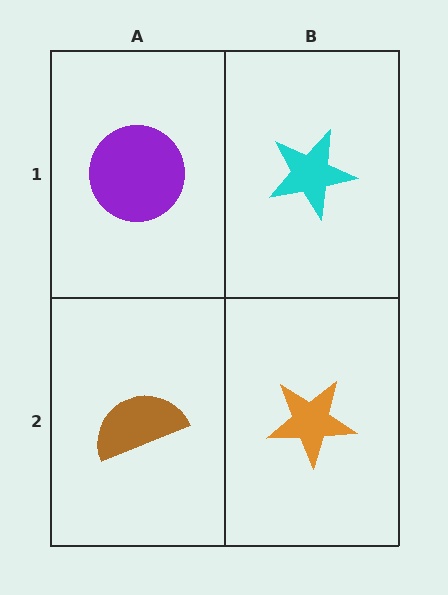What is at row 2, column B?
An orange star.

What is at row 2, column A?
A brown semicircle.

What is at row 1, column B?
A cyan star.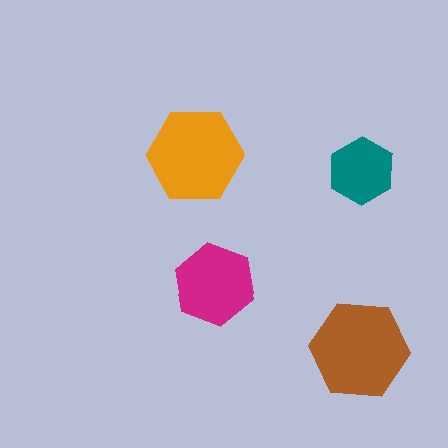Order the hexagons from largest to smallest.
the brown one, the orange one, the magenta one, the teal one.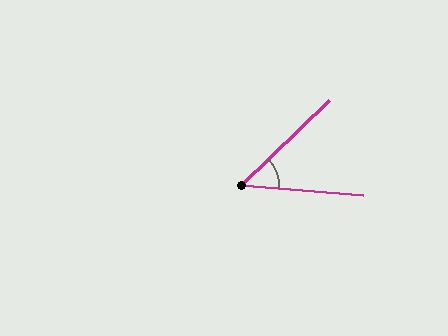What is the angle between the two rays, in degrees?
Approximately 48 degrees.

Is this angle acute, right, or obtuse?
It is acute.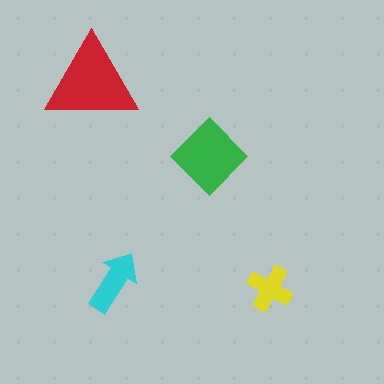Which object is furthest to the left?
The red triangle is leftmost.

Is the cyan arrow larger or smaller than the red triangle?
Smaller.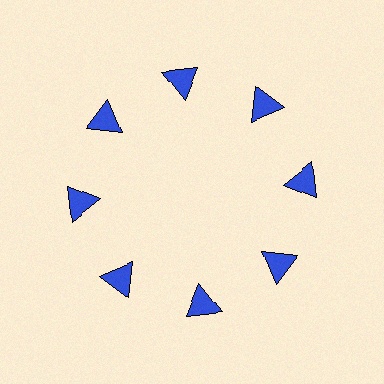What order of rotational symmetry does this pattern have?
This pattern has 8-fold rotational symmetry.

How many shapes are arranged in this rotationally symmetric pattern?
There are 8 shapes, arranged in 8 groups of 1.